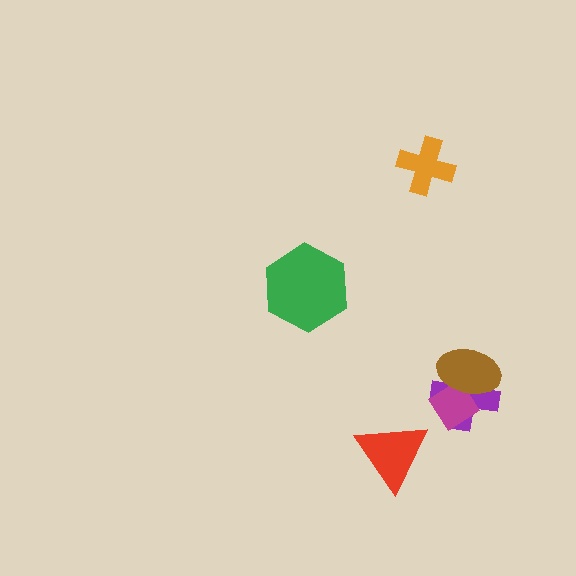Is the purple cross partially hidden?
Yes, it is partially covered by another shape.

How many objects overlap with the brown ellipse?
2 objects overlap with the brown ellipse.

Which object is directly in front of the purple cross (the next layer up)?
The magenta diamond is directly in front of the purple cross.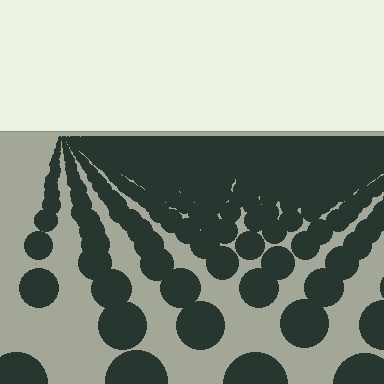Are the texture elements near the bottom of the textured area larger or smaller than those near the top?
Larger. Near the bottom, elements are closer to the viewer and appear at a bigger on-screen size.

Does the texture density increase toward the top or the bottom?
Density increases toward the top.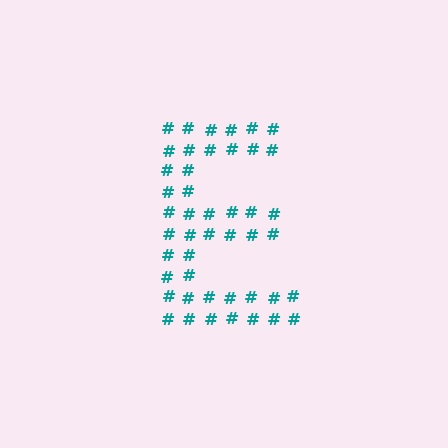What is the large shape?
The large shape is the letter E.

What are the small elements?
The small elements are hash symbols.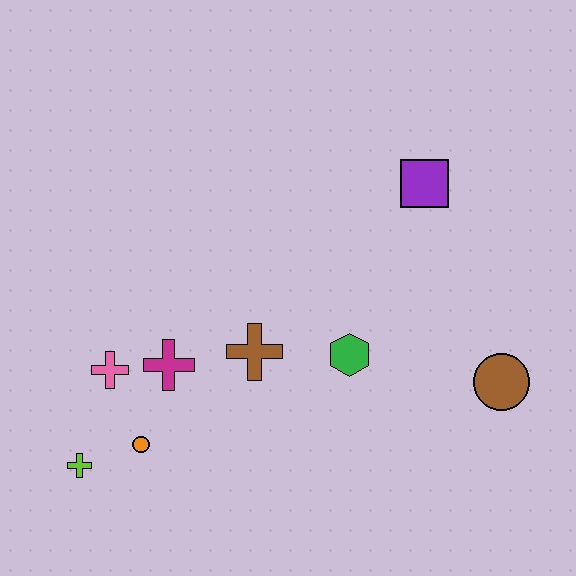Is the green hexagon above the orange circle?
Yes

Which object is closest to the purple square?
The green hexagon is closest to the purple square.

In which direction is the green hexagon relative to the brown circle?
The green hexagon is to the left of the brown circle.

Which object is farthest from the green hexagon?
The lime cross is farthest from the green hexagon.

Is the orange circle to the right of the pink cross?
Yes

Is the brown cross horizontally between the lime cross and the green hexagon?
Yes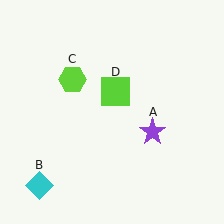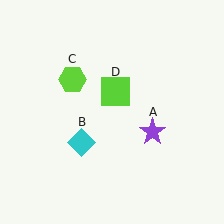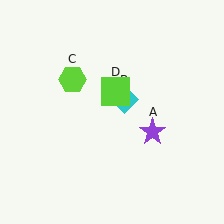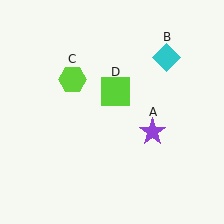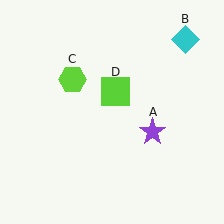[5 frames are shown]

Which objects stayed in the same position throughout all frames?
Purple star (object A) and lime hexagon (object C) and lime square (object D) remained stationary.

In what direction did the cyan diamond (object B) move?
The cyan diamond (object B) moved up and to the right.